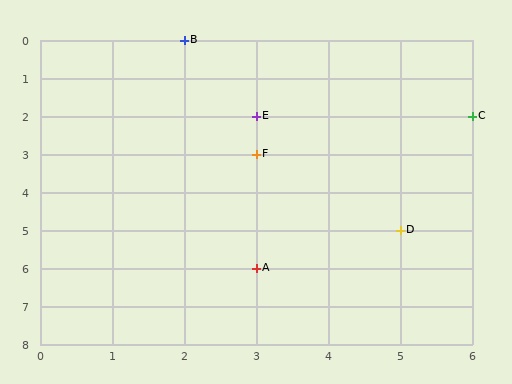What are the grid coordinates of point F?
Point F is at grid coordinates (3, 3).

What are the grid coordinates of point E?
Point E is at grid coordinates (3, 2).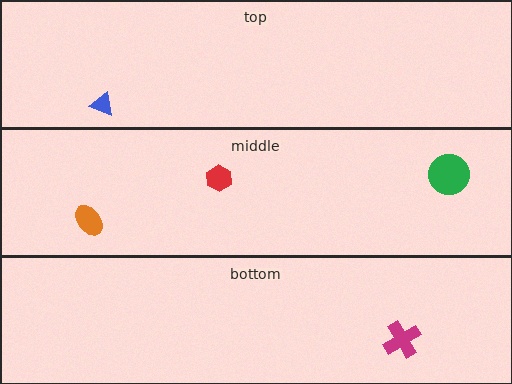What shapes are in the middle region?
The orange ellipse, the red hexagon, the green circle.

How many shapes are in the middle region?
3.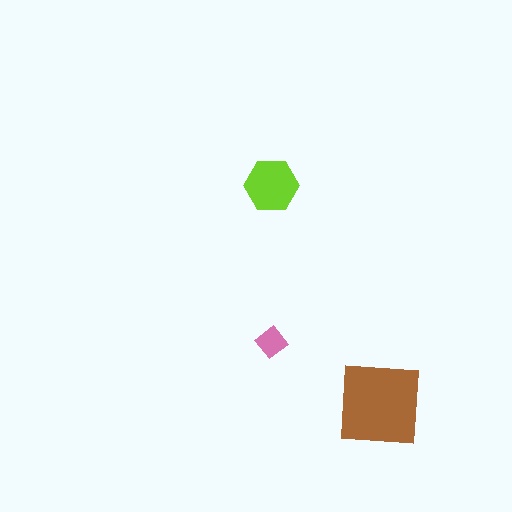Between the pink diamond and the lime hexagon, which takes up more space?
The lime hexagon.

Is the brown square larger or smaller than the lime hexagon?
Larger.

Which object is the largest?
The brown square.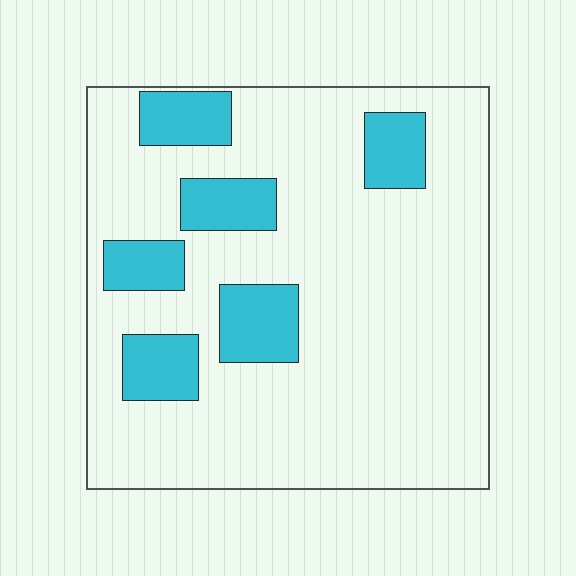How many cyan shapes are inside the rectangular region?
6.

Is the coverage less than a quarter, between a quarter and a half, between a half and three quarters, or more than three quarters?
Less than a quarter.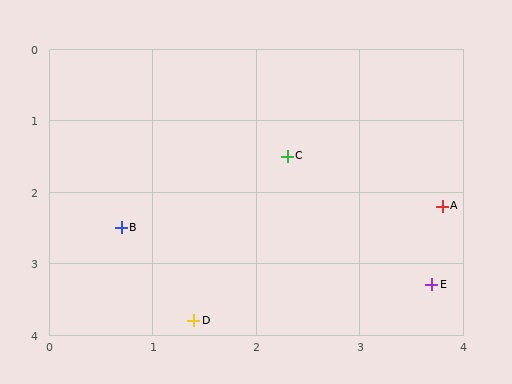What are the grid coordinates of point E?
Point E is at approximately (3.7, 3.3).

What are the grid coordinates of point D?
Point D is at approximately (1.4, 3.8).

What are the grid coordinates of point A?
Point A is at approximately (3.8, 2.2).